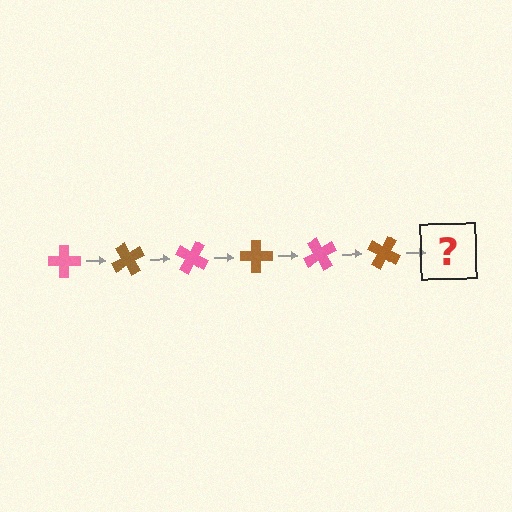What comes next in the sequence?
The next element should be a pink cross, rotated 360 degrees from the start.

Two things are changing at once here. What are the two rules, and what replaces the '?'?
The two rules are that it rotates 60 degrees each step and the color cycles through pink and brown. The '?' should be a pink cross, rotated 360 degrees from the start.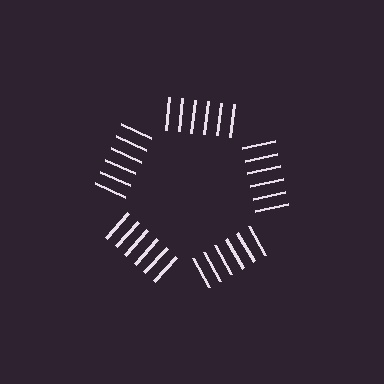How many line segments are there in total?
30 — 6 along each of the 5 edges.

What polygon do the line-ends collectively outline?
An illusory pentagon — the line segments terminate on its edges but no continuous stroke is drawn.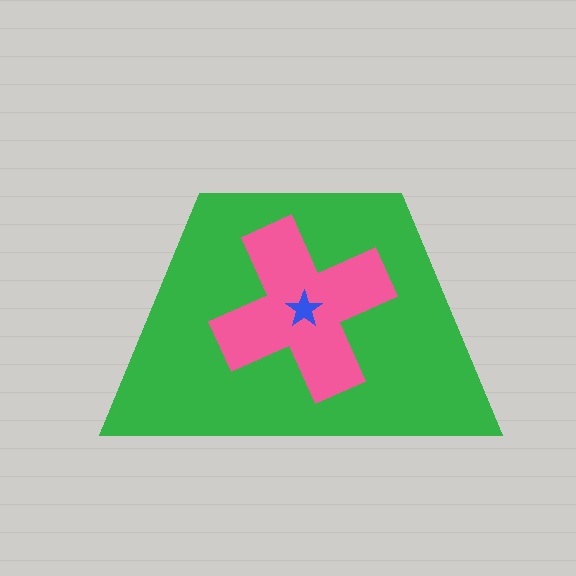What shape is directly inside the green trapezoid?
The pink cross.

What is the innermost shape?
The blue star.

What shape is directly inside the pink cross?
The blue star.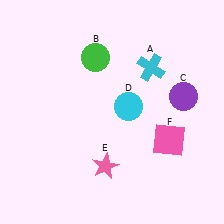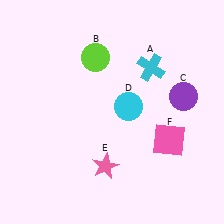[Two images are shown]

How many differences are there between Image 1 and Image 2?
There is 1 difference between the two images.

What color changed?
The circle (B) changed from green in Image 1 to lime in Image 2.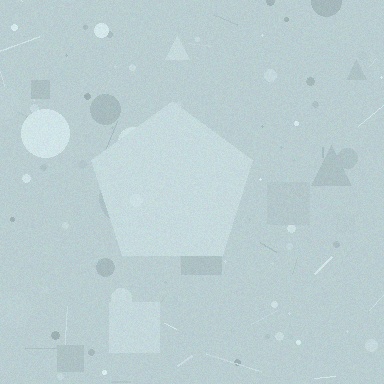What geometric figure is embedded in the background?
A pentagon is embedded in the background.